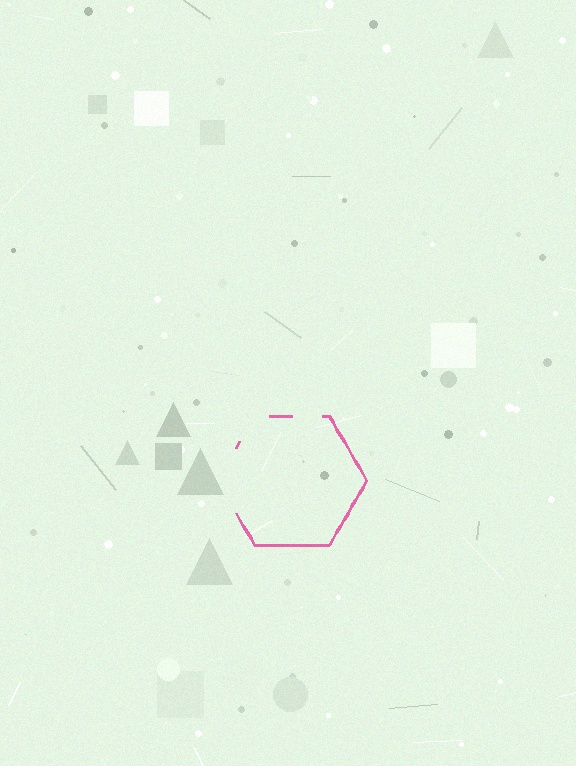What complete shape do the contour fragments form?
The contour fragments form a hexagon.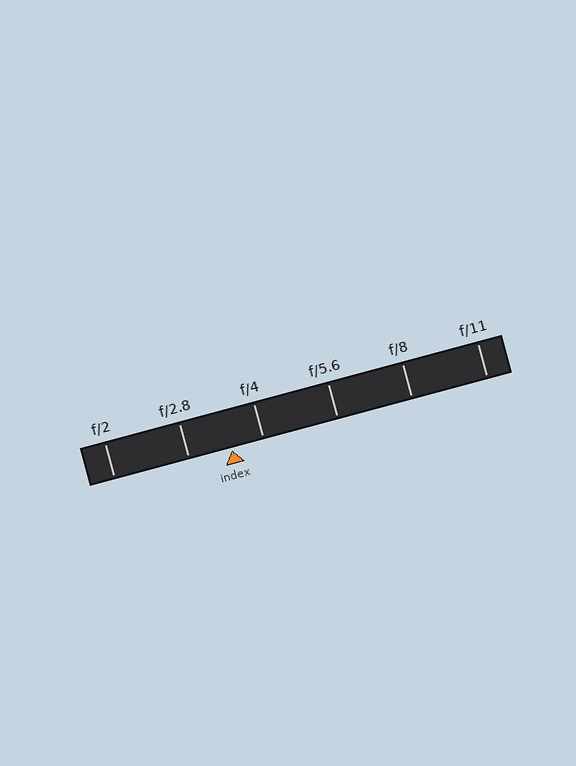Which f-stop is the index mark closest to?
The index mark is closest to f/4.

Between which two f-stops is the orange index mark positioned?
The index mark is between f/2.8 and f/4.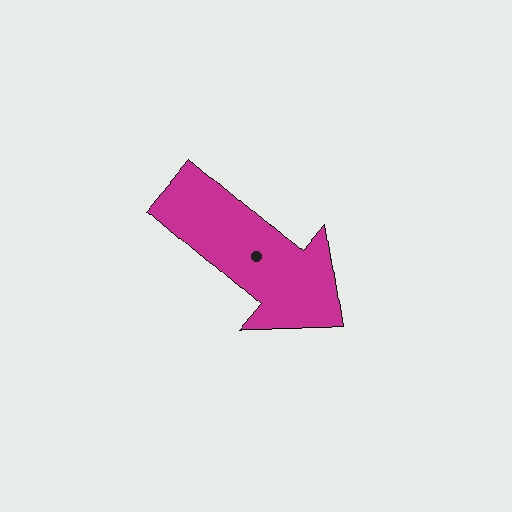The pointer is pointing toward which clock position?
Roughly 4 o'clock.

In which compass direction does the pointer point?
Southeast.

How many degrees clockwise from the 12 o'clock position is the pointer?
Approximately 130 degrees.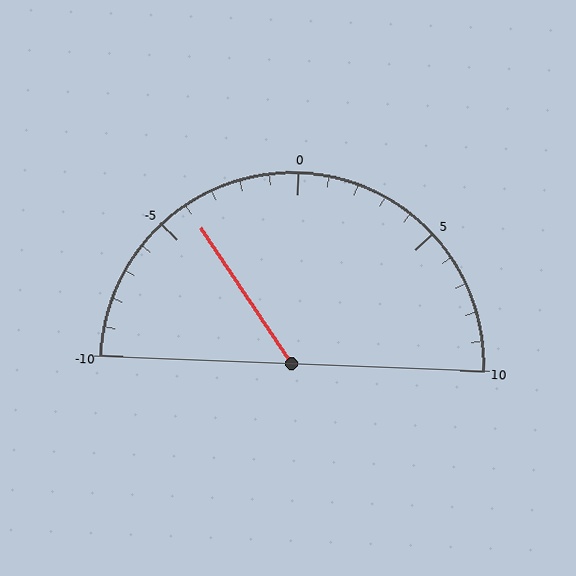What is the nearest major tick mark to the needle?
The nearest major tick mark is -5.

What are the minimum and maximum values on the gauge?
The gauge ranges from -10 to 10.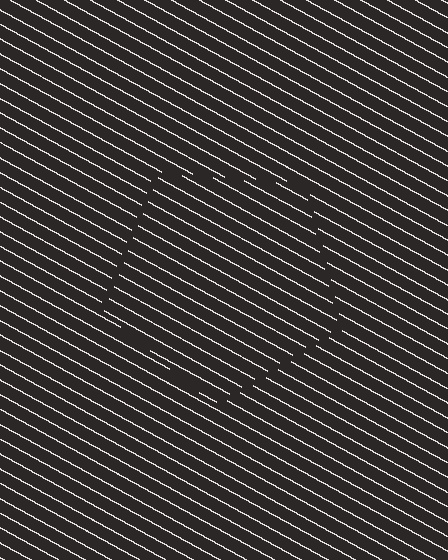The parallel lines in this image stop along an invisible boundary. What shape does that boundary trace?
An illusory pentagon. The interior of the shape contains the same grating, shifted by half a period — the contour is defined by the phase discontinuity where line-ends from the inner and outer gratings abut.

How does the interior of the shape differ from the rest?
The interior of the shape contains the same grating, shifted by half a period — the contour is defined by the phase discontinuity where line-ends from the inner and outer gratings abut.